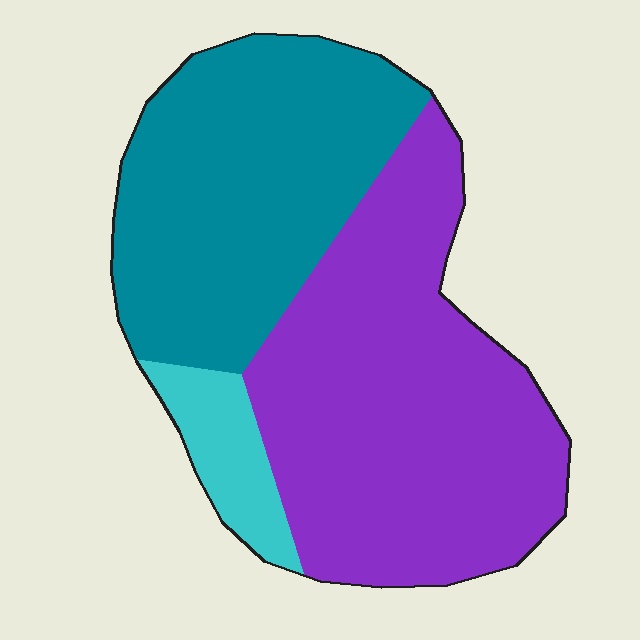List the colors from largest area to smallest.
From largest to smallest: purple, teal, cyan.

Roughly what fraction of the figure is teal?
Teal takes up about two fifths (2/5) of the figure.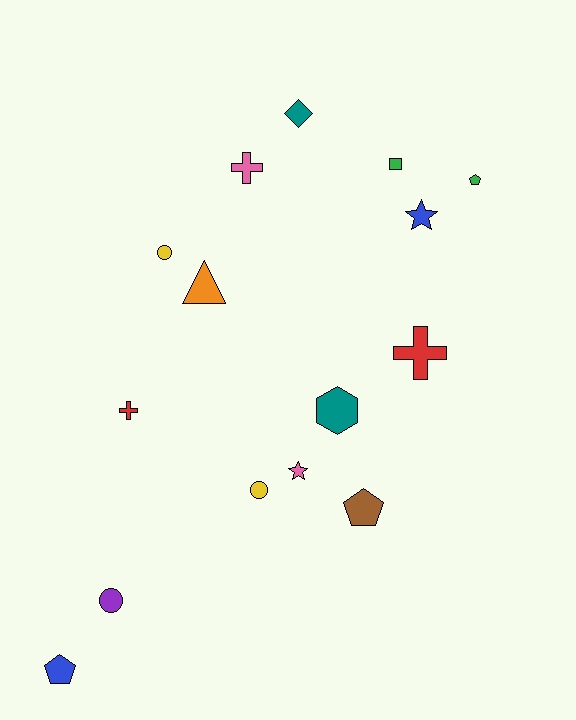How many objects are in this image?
There are 15 objects.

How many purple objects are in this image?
There is 1 purple object.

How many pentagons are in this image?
There are 3 pentagons.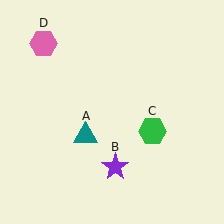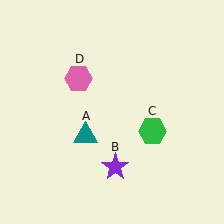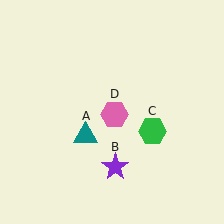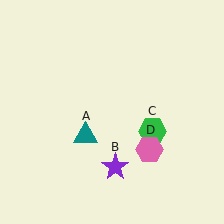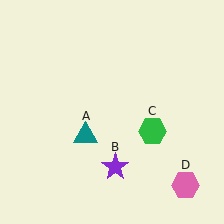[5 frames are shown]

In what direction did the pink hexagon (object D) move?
The pink hexagon (object D) moved down and to the right.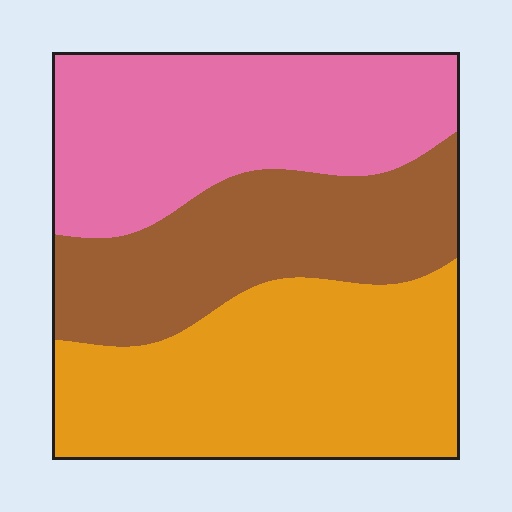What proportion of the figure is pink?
Pink takes up about one third (1/3) of the figure.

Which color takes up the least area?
Brown, at roughly 30%.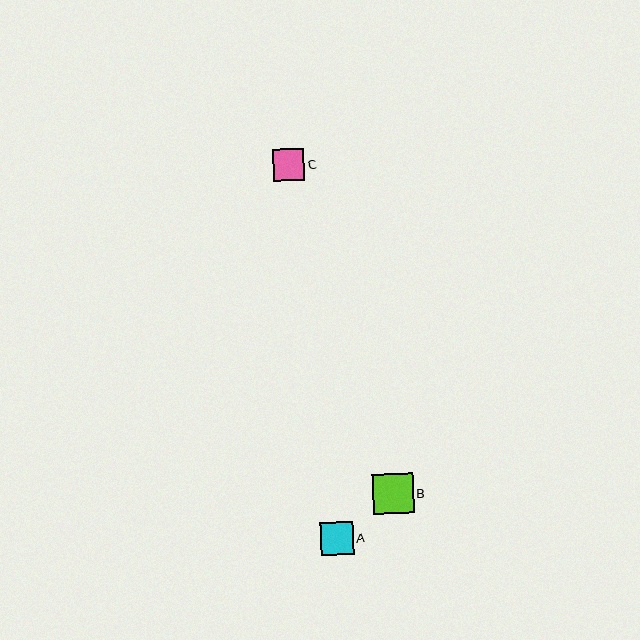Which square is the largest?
Square B is the largest with a size of approximately 40 pixels.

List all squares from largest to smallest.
From largest to smallest: B, A, C.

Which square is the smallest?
Square C is the smallest with a size of approximately 31 pixels.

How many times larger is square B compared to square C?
Square B is approximately 1.3 times the size of square C.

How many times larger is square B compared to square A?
Square B is approximately 1.2 times the size of square A.